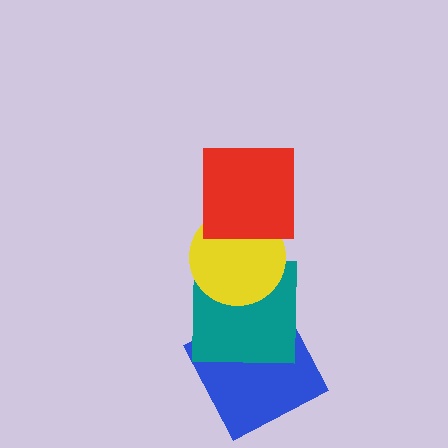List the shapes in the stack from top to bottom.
From top to bottom: the red square, the yellow circle, the teal square, the blue square.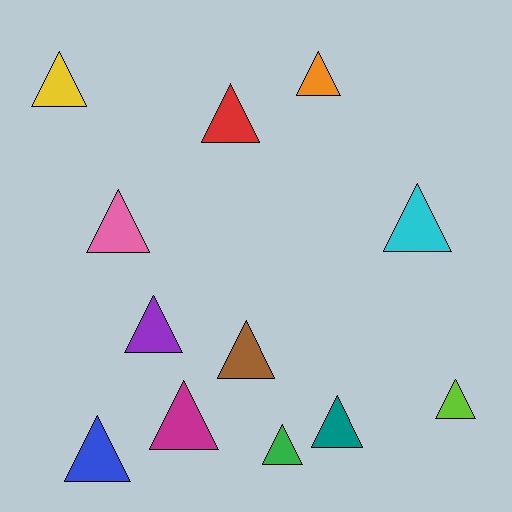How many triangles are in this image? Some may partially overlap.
There are 12 triangles.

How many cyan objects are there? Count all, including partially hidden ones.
There is 1 cyan object.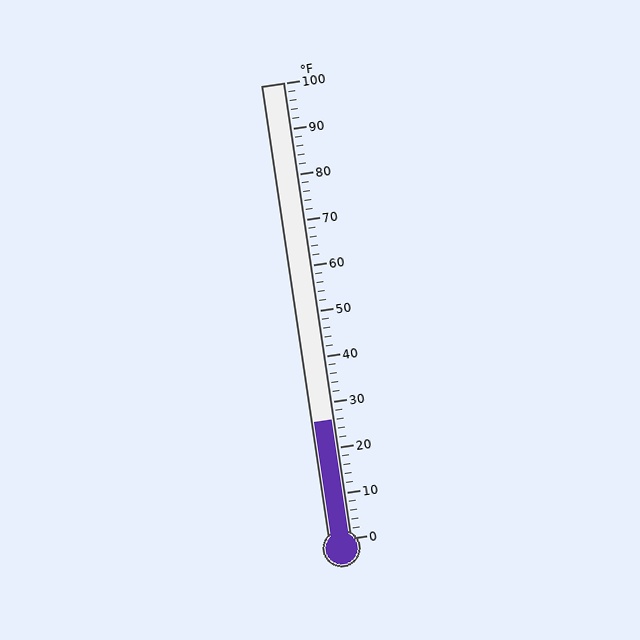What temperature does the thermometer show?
The thermometer shows approximately 26°F.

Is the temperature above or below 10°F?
The temperature is above 10°F.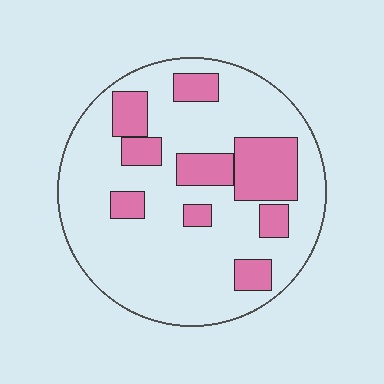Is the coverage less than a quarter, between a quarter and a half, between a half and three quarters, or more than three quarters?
Less than a quarter.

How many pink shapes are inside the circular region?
9.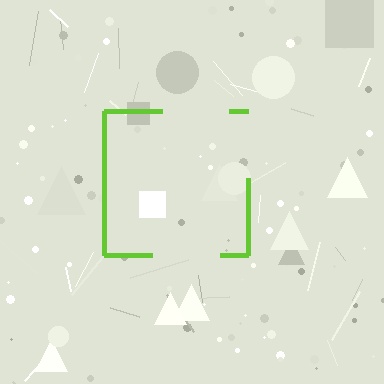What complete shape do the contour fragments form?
The contour fragments form a square.